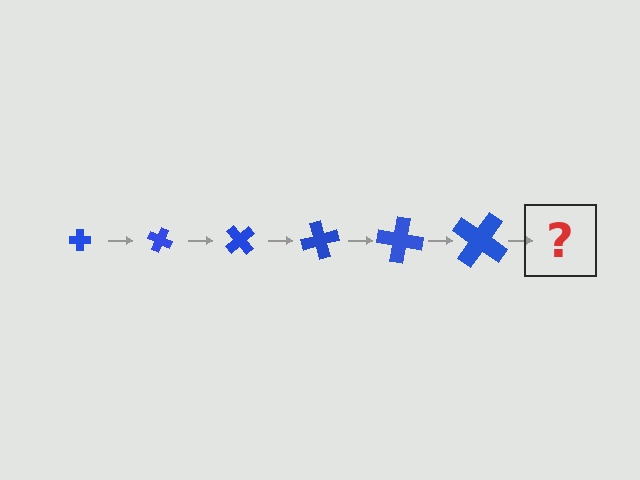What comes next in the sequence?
The next element should be a cross, larger than the previous one and rotated 150 degrees from the start.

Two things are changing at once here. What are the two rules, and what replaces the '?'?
The two rules are that the cross grows larger each step and it rotates 25 degrees each step. The '?' should be a cross, larger than the previous one and rotated 150 degrees from the start.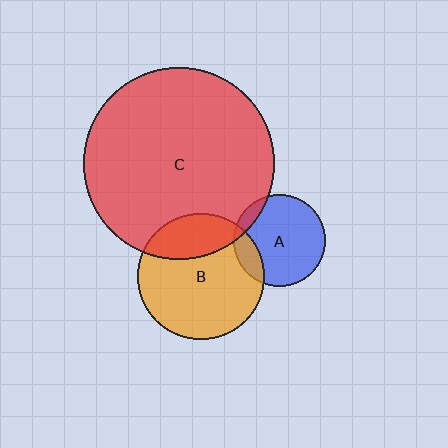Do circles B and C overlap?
Yes.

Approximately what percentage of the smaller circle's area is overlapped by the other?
Approximately 25%.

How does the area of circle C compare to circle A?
Approximately 4.3 times.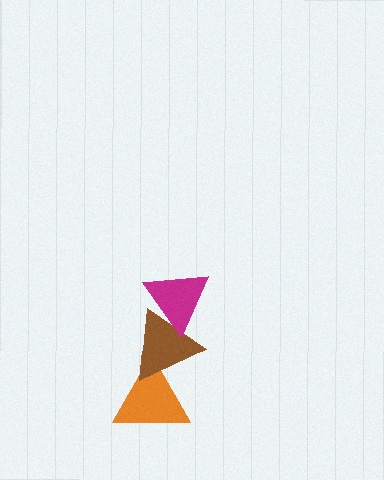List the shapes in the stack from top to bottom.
From top to bottom: the magenta triangle, the brown triangle, the orange triangle.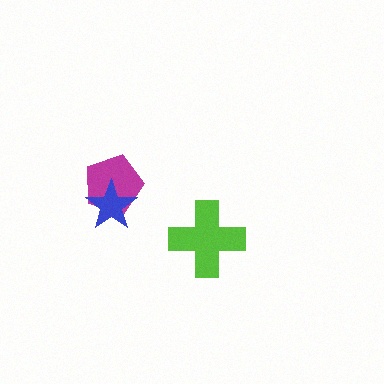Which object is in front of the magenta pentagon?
The blue star is in front of the magenta pentagon.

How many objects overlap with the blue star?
1 object overlaps with the blue star.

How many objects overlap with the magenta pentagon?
1 object overlaps with the magenta pentagon.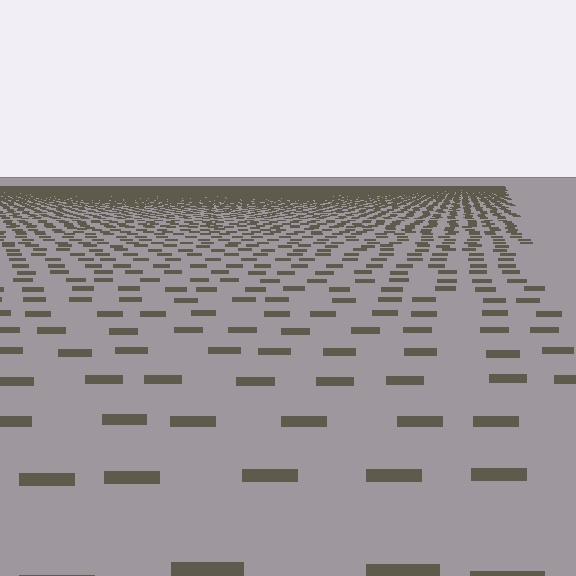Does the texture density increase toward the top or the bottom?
Density increases toward the top.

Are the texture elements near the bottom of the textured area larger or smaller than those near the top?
Larger. Near the bottom, elements are closer to the viewer and appear at a bigger on-screen size.